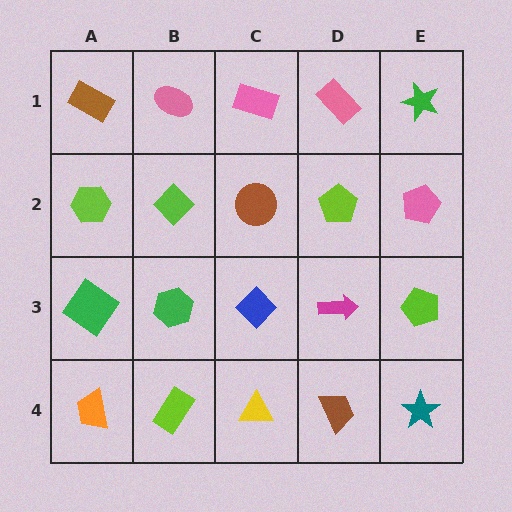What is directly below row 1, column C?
A brown circle.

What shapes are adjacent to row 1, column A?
A lime hexagon (row 2, column A), a pink ellipse (row 1, column B).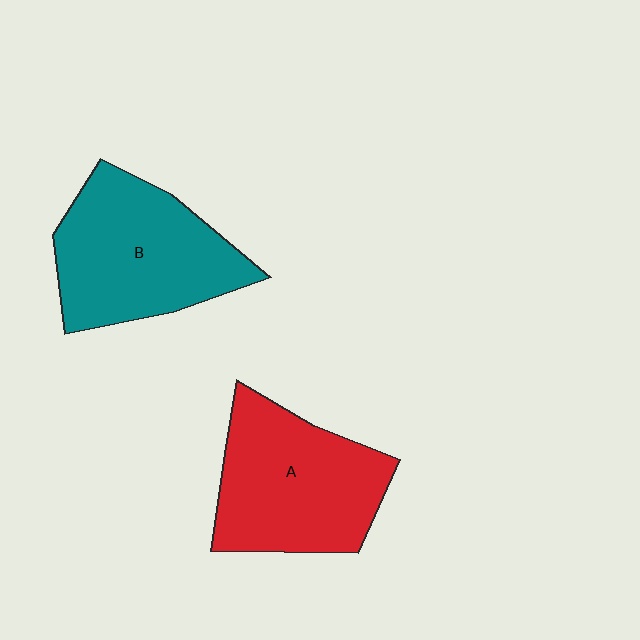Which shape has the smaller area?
Shape A (red).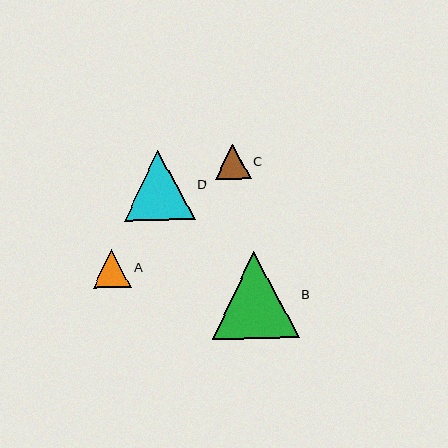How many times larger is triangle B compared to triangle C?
Triangle B is approximately 2.5 times the size of triangle C.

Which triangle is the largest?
Triangle B is the largest with a size of approximately 87 pixels.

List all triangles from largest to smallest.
From largest to smallest: B, D, A, C.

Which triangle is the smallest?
Triangle C is the smallest with a size of approximately 35 pixels.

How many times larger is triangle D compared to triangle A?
Triangle D is approximately 1.8 times the size of triangle A.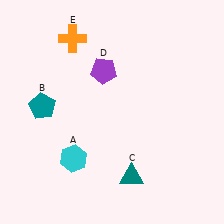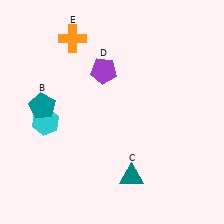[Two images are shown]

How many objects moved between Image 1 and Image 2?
1 object moved between the two images.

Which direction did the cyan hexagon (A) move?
The cyan hexagon (A) moved up.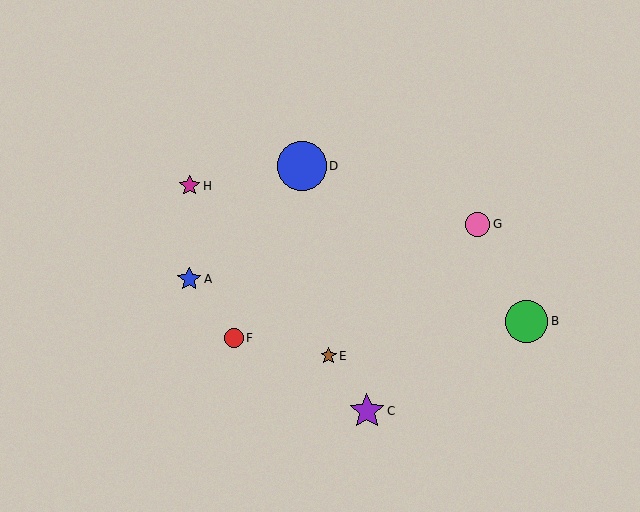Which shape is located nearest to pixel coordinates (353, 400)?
The purple star (labeled C) at (367, 411) is nearest to that location.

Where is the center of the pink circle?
The center of the pink circle is at (478, 224).